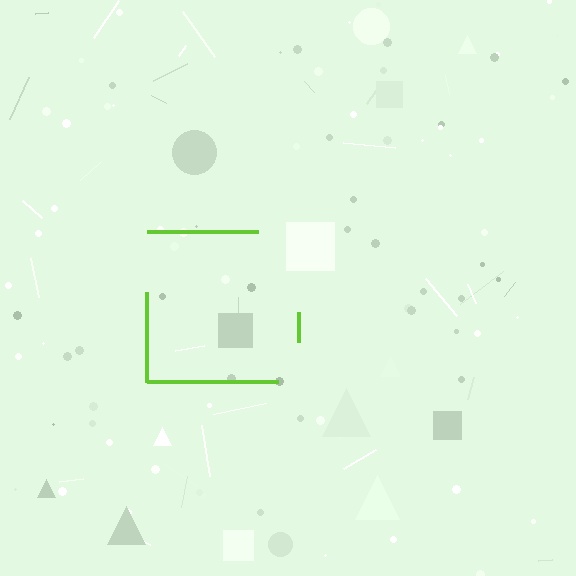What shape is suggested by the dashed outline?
The dashed outline suggests a square.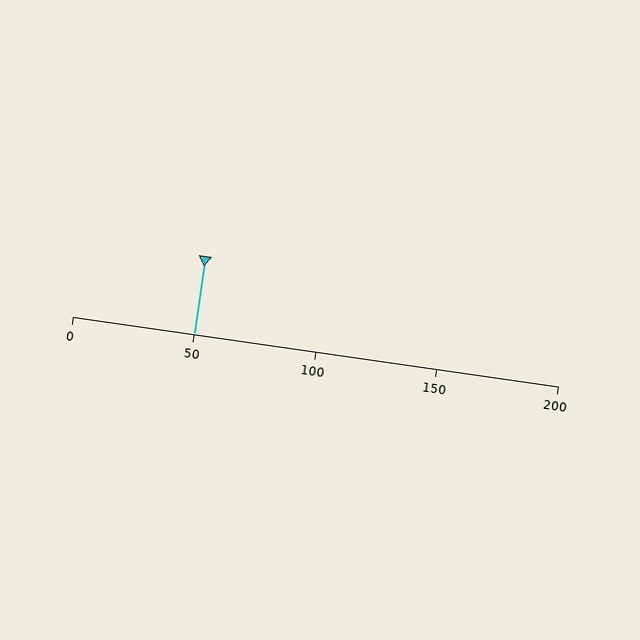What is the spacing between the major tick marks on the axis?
The major ticks are spaced 50 apart.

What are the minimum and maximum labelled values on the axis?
The axis runs from 0 to 200.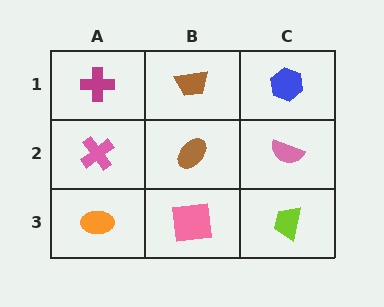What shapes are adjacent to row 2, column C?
A blue hexagon (row 1, column C), a lime trapezoid (row 3, column C), a brown ellipse (row 2, column B).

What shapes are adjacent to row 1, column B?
A brown ellipse (row 2, column B), a magenta cross (row 1, column A), a blue hexagon (row 1, column C).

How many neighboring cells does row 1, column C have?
2.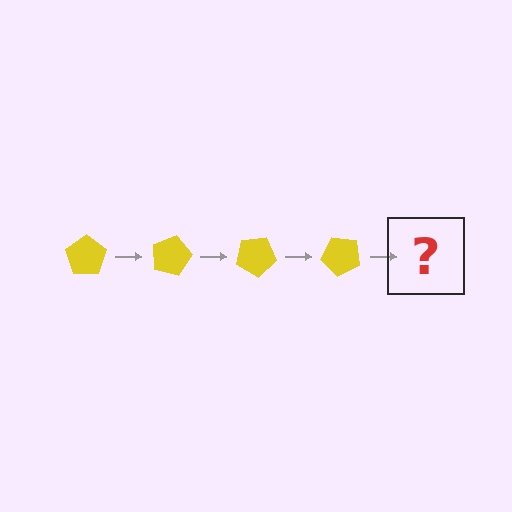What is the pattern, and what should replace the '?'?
The pattern is that the pentagon rotates 15 degrees each step. The '?' should be a yellow pentagon rotated 60 degrees.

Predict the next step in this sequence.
The next step is a yellow pentagon rotated 60 degrees.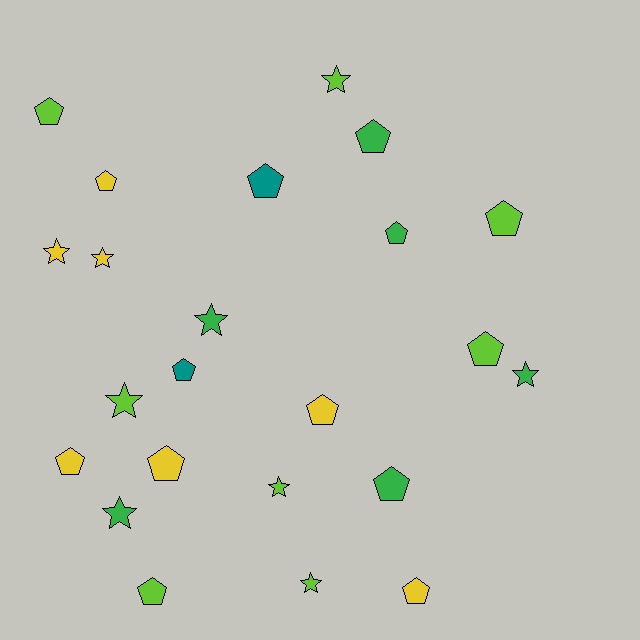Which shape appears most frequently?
Pentagon, with 14 objects.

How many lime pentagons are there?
There are 4 lime pentagons.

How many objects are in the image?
There are 23 objects.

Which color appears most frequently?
Lime, with 8 objects.